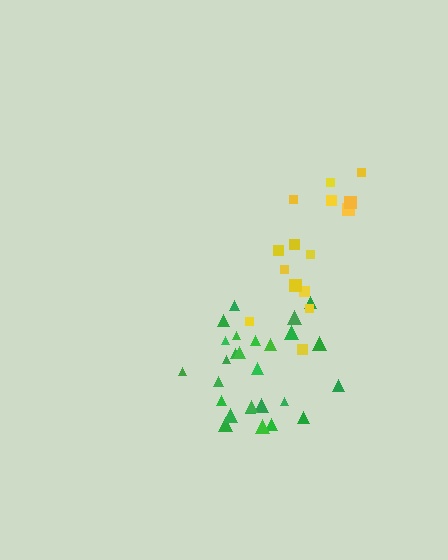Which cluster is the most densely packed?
Green.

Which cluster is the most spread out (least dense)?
Yellow.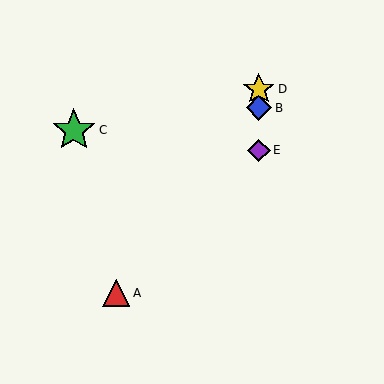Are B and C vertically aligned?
No, B is at x≈259 and C is at x≈74.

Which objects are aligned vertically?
Objects B, D, E are aligned vertically.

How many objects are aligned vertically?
3 objects (B, D, E) are aligned vertically.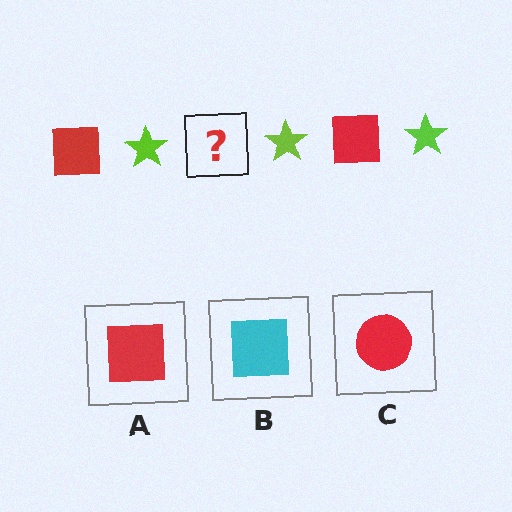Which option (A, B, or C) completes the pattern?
A.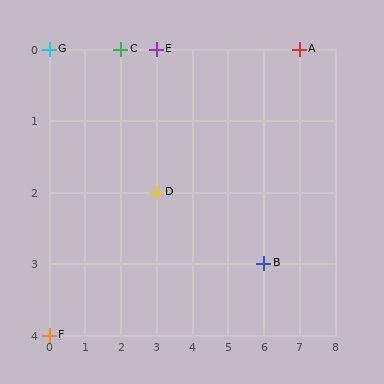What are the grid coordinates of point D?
Point D is at grid coordinates (3, 2).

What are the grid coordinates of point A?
Point A is at grid coordinates (7, 0).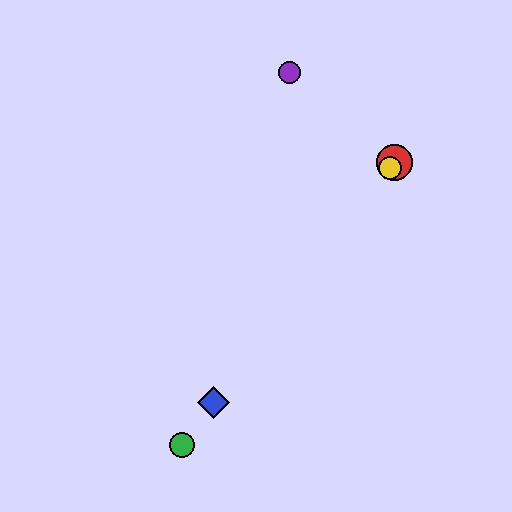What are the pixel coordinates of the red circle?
The red circle is at (395, 162).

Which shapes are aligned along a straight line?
The red circle, the blue diamond, the green circle, the yellow circle are aligned along a straight line.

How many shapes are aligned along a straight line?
4 shapes (the red circle, the blue diamond, the green circle, the yellow circle) are aligned along a straight line.